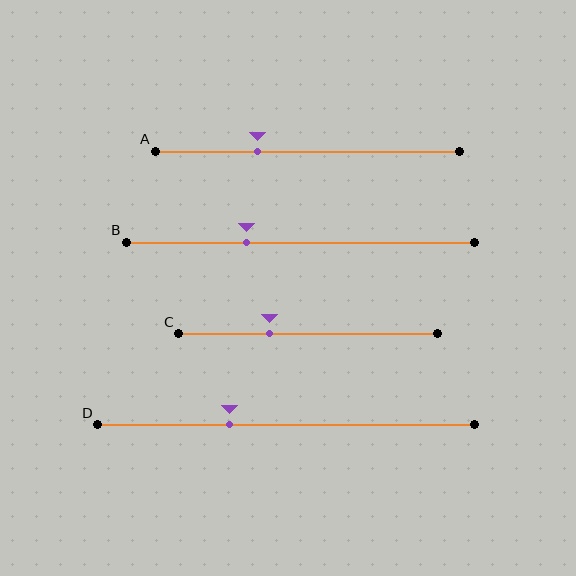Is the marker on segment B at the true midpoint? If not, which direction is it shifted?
No, the marker on segment B is shifted to the left by about 16% of the segment length.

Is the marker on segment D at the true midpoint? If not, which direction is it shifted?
No, the marker on segment D is shifted to the left by about 15% of the segment length.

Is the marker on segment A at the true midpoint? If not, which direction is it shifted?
No, the marker on segment A is shifted to the left by about 16% of the segment length.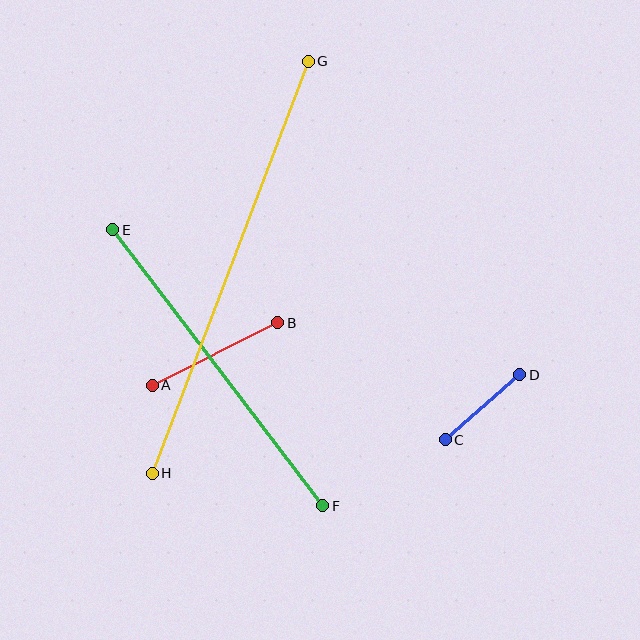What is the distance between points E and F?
The distance is approximately 347 pixels.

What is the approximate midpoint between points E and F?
The midpoint is at approximately (218, 368) pixels.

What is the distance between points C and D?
The distance is approximately 99 pixels.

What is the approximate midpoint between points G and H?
The midpoint is at approximately (230, 267) pixels.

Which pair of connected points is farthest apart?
Points G and H are farthest apart.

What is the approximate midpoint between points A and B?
The midpoint is at approximately (215, 354) pixels.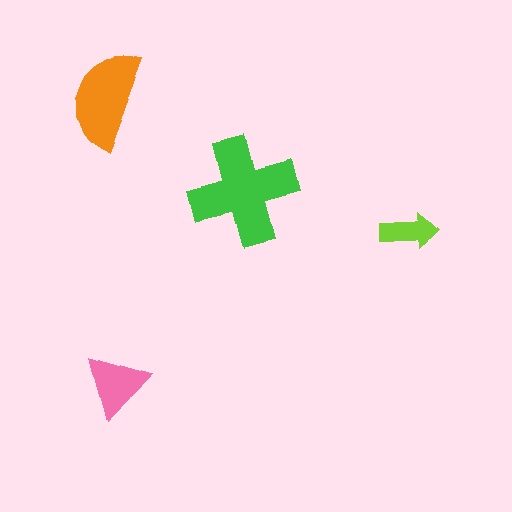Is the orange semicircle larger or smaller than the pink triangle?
Larger.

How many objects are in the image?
There are 4 objects in the image.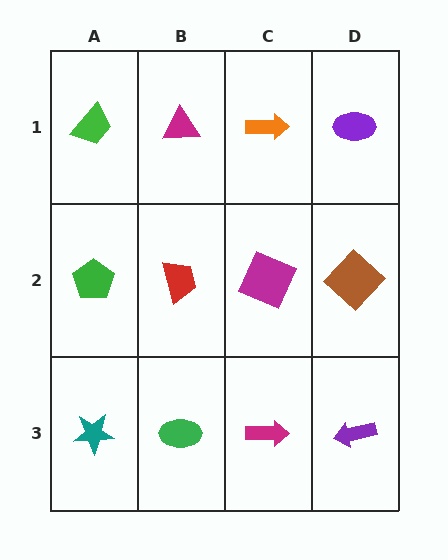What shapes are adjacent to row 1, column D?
A brown diamond (row 2, column D), an orange arrow (row 1, column C).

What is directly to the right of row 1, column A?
A magenta triangle.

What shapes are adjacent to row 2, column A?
A green trapezoid (row 1, column A), a teal star (row 3, column A), a red trapezoid (row 2, column B).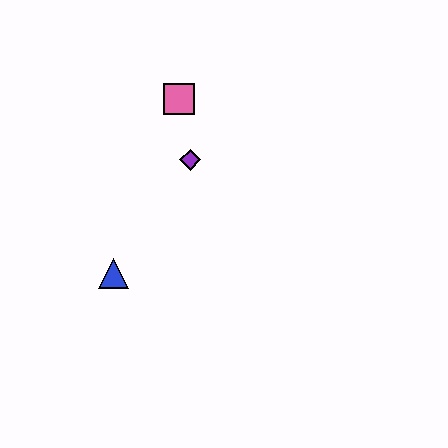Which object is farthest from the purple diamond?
The blue triangle is farthest from the purple diamond.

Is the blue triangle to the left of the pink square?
Yes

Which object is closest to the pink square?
The purple diamond is closest to the pink square.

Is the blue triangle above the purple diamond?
No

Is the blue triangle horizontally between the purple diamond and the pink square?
No